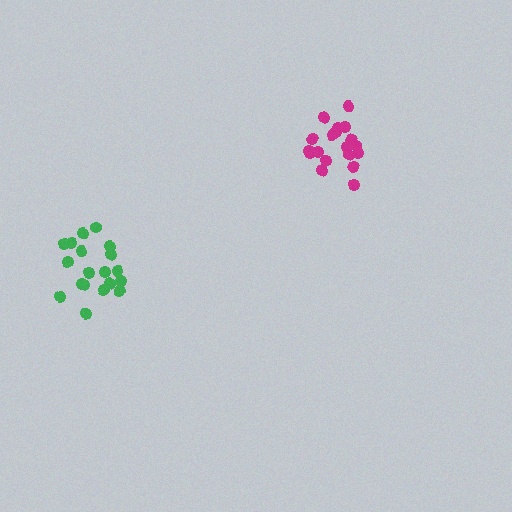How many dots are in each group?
Group 1: 19 dots, Group 2: 19 dots (38 total).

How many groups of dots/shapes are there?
There are 2 groups.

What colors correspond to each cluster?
The clusters are colored: green, magenta.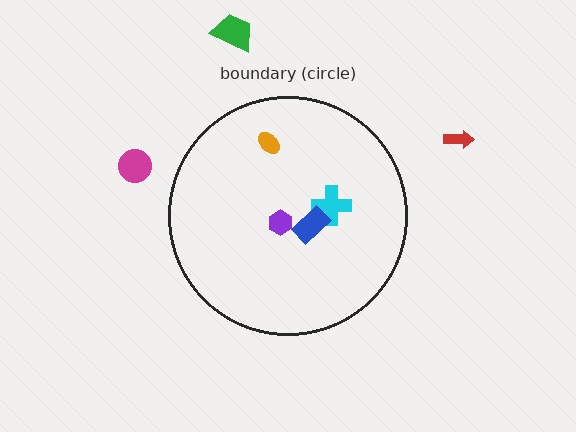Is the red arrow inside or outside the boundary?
Outside.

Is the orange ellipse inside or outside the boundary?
Inside.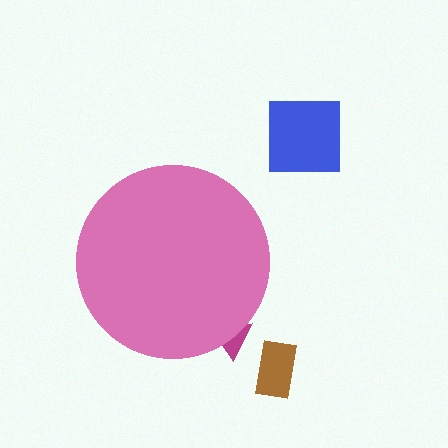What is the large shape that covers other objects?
A pink circle.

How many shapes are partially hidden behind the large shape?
1 shape is partially hidden.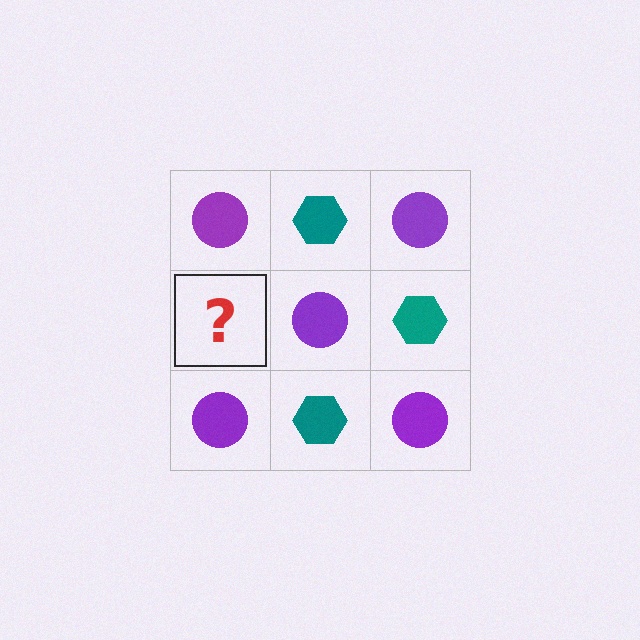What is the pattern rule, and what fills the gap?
The rule is that it alternates purple circle and teal hexagon in a checkerboard pattern. The gap should be filled with a teal hexagon.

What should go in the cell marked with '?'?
The missing cell should contain a teal hexagon.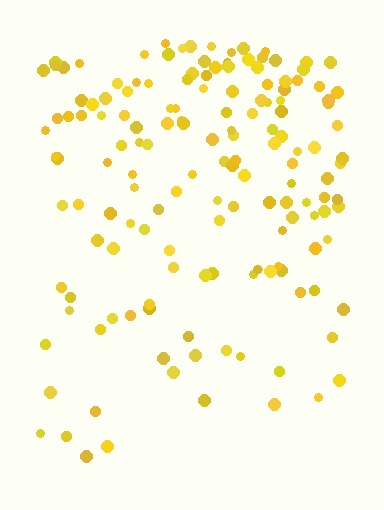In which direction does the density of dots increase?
From bottom to top, with the top side densest.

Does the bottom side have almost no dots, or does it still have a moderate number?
Still a moderate number, just noticeably fewer than the top.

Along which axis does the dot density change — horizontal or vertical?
Vertical.